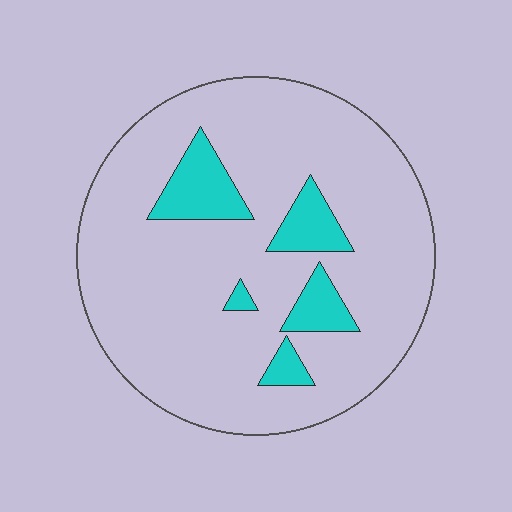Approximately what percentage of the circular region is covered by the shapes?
Approximately 15%.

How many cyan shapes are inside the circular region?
5.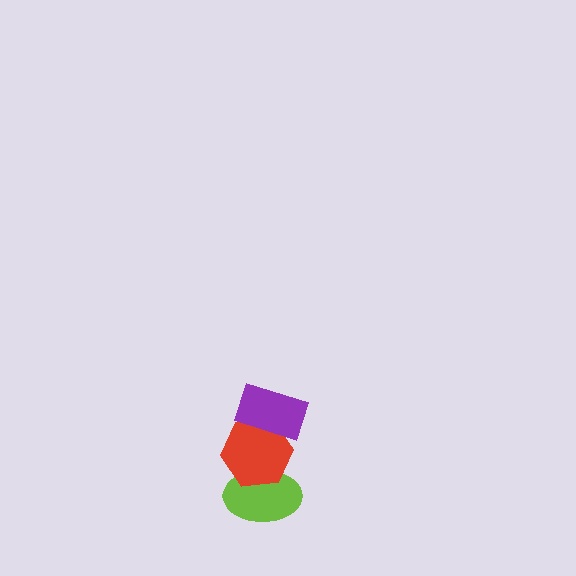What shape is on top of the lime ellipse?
The red hexagon is on top of the lime ellipse.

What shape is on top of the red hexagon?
The purple rectangle is on top of the red hexagon.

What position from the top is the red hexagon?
The red hexagon is 2nd from the top.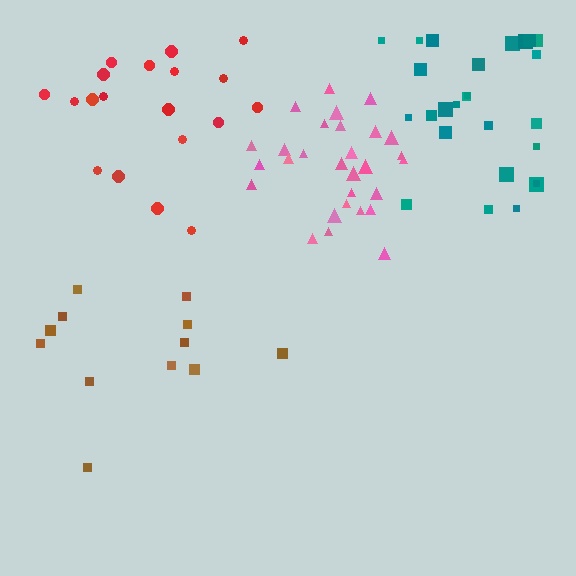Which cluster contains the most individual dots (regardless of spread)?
Teal (29).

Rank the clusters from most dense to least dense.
pink, teal, red, brown.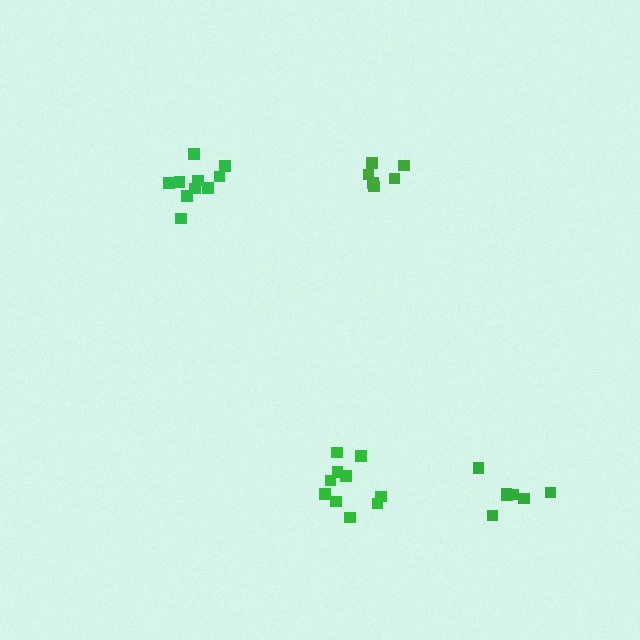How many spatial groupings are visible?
There are 4 spatial groupings.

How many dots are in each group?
Group 1: 10 dots, Group 2: 6 dots, Group 3: 7 dots, Group 4: 10 dots (33 total).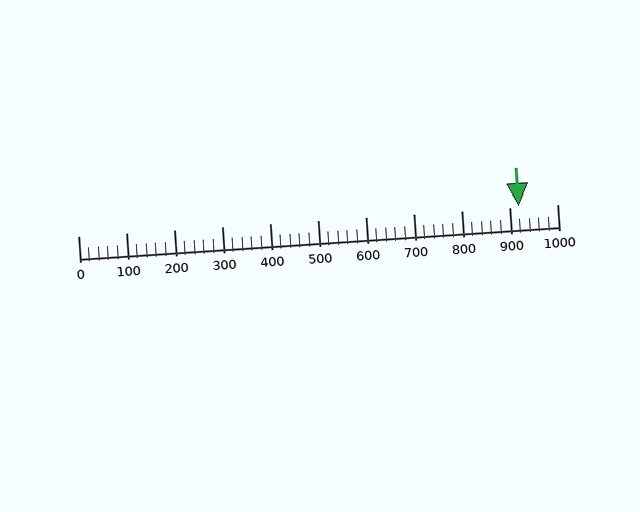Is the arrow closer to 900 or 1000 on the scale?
The arrow is closer to 900.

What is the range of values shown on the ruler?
The ruler shows values from 0 to 1000.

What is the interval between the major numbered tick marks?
The major tick marks are spaced 100 units apart.